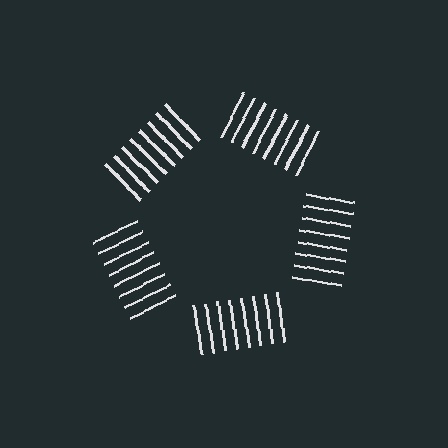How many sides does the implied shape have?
5 sides — the line-ends trace a pentagon.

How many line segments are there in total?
40 — 8 along each of the 5 edges.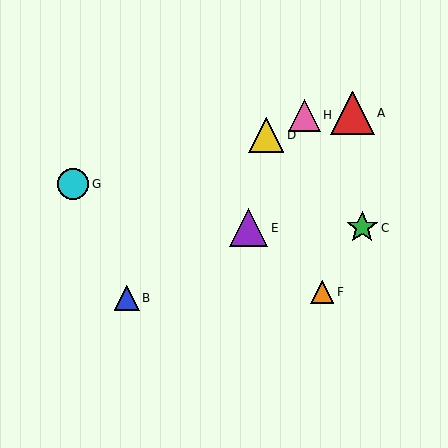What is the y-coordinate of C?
Object C is at y≈228.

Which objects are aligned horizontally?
Objects C, E are aligned horizontally.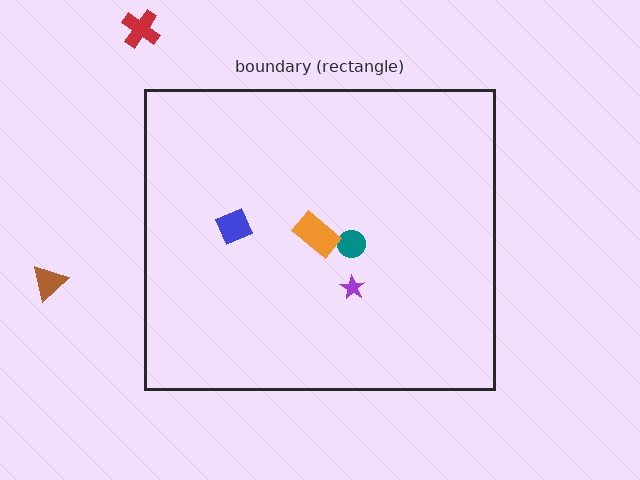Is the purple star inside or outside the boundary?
Inside.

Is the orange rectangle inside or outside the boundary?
Inside.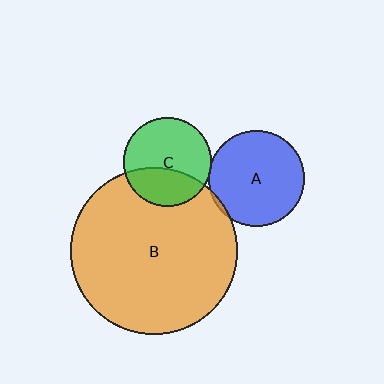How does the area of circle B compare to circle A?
Approximately 3.0 times.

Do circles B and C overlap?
Yes.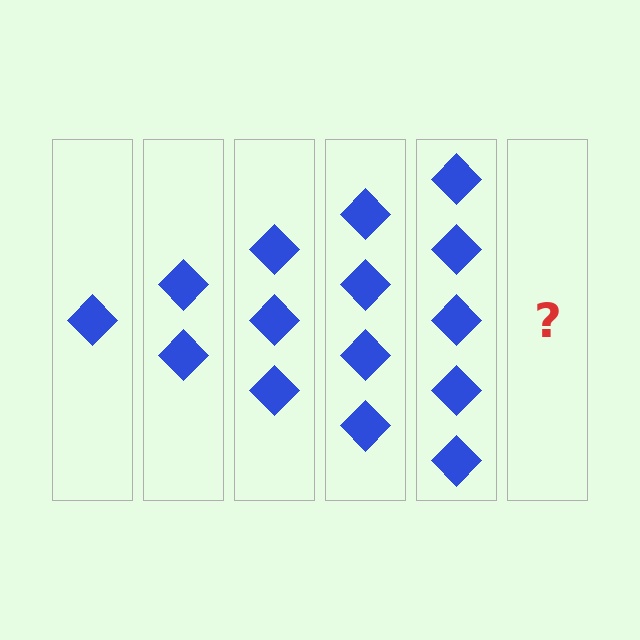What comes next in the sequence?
The next element should be 6 diamonds.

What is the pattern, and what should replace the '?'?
The pattern is that each step adds one more diamond. The '?' should be 6 diamonds.